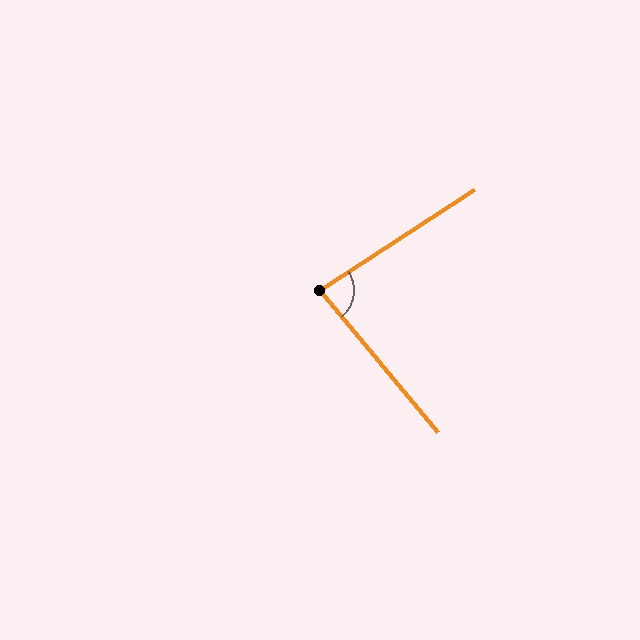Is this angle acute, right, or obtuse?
It is acute.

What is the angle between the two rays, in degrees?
Approximately 83 degrees.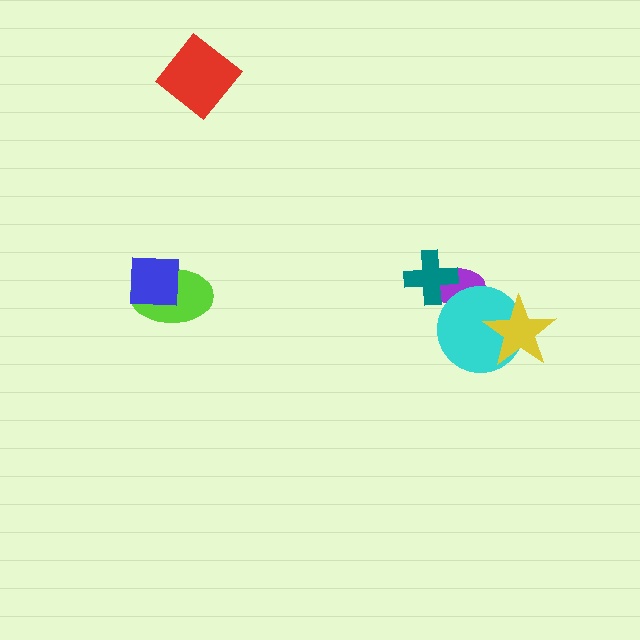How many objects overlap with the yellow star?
1 object overlaps with the yellow star.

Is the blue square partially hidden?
No, no other shape covers it.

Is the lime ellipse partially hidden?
Yes, it is partially covered by another shape.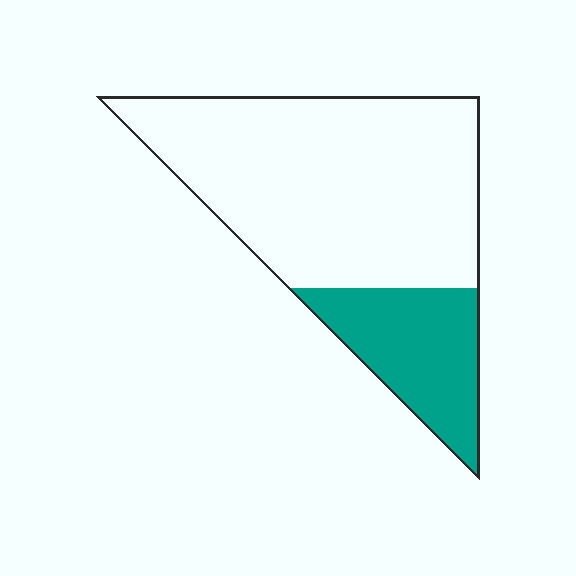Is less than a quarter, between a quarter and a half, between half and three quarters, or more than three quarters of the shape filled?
Between a quarter and a half.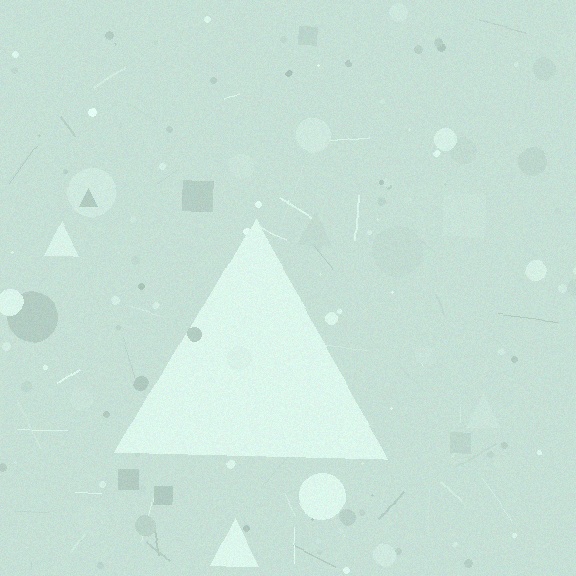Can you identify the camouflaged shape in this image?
The camouflaged shape is a triangle.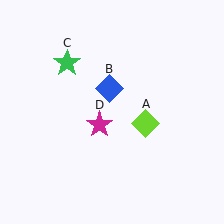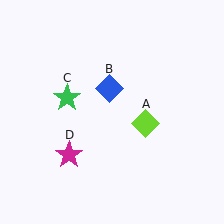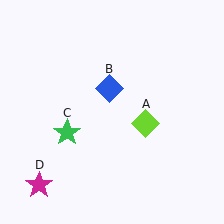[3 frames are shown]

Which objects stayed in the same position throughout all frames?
Lime diamond (object A) and blue diamond (object B) remained stationary.